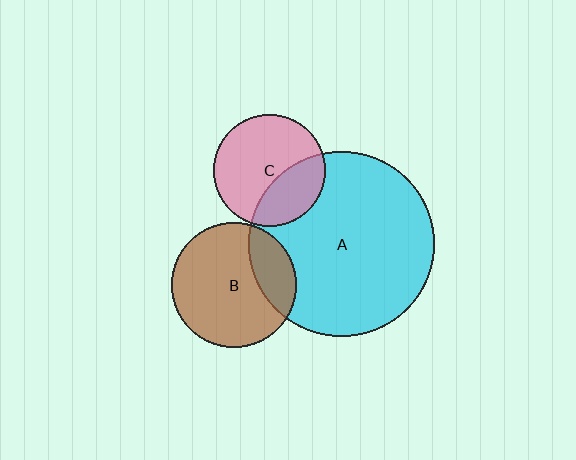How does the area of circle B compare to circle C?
Approximately 1.3 times.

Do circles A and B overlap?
Yes.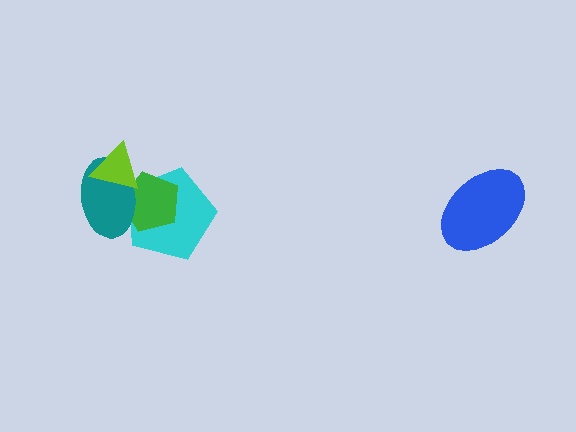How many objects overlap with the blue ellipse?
0 objects overlap with the blue ellipse.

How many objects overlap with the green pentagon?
3 objects overlap with the green pentagon.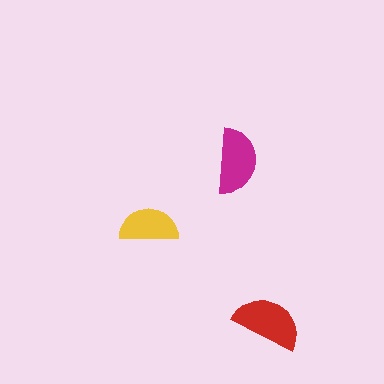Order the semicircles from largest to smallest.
the red one, the magenta one, the yellow one.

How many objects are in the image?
There are 3 objects in the image.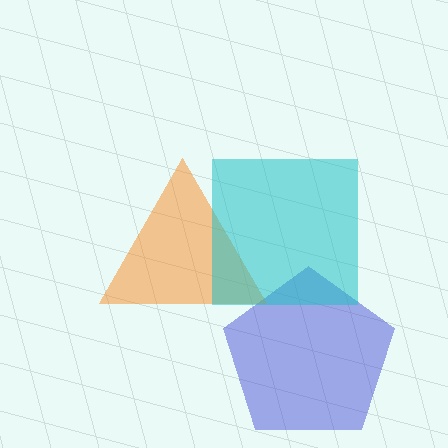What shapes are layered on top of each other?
The layered shapes are: a blue pentagon, an orange triangle, a cyan square.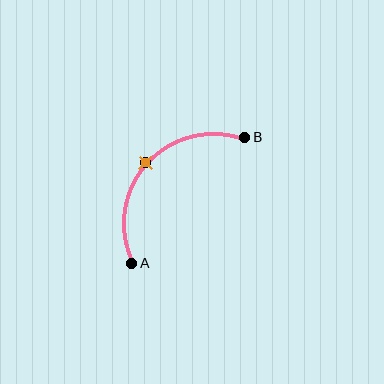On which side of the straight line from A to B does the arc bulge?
The arc bulges above and to the left of the straight line connecting A and B.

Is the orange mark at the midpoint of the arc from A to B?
Yes. The orange mark lies on the arc at equal arc-length from both A and B — it is the arc midpoint.